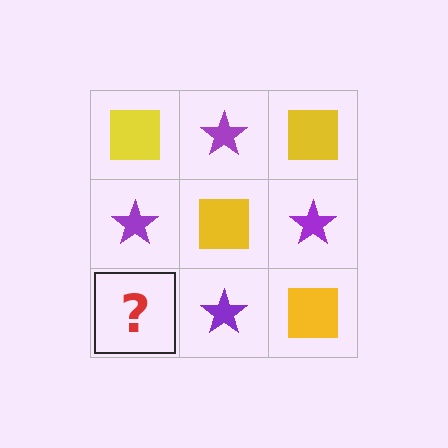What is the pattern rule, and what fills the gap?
The rule is that it alternates yellow square and purple star in a checkerboard pattern. The gap should be filled with a yellow square.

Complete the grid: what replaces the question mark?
The question mark should be replaced with a yellow square.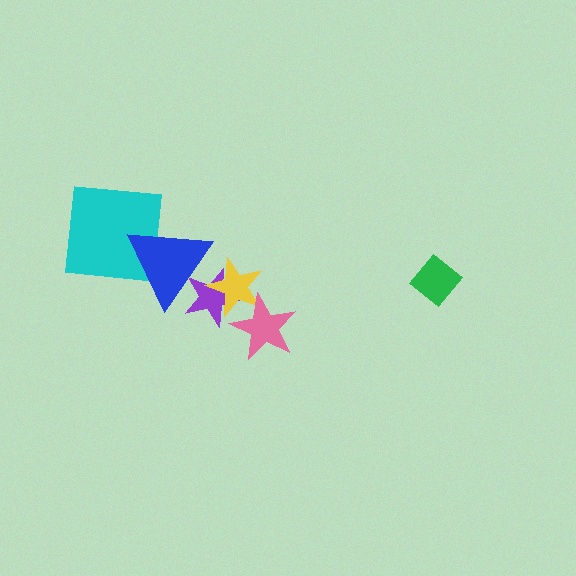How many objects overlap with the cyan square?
1 object overlaps with the cyan square.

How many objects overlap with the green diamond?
0 objects overlap with the green diamond.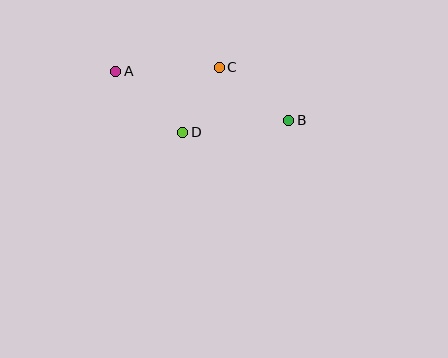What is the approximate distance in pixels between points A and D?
The distance between A and D is approximately 90 pixels.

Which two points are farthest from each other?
Points A and B are farthest from each other.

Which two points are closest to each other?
Points C and D are closest to each other.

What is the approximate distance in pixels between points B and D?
The distance between B and D is approximately 107 pixels.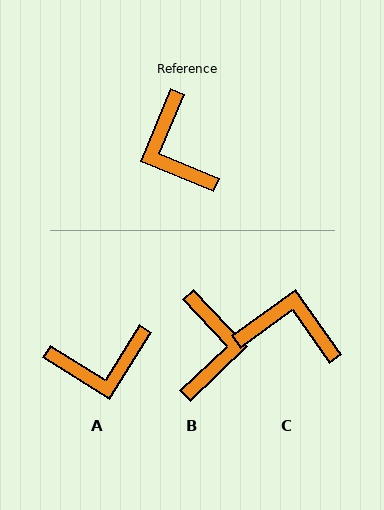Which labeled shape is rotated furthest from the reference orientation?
B, about 156 degrees away.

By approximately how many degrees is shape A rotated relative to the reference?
Approximately 81 degrees counter-clockwise.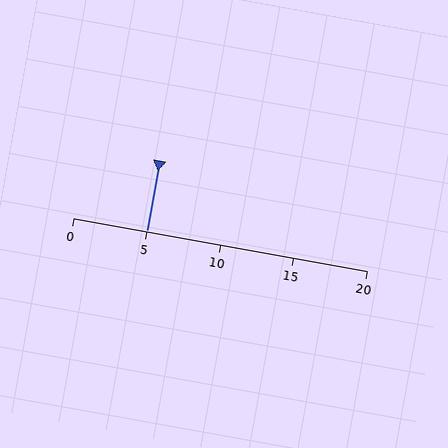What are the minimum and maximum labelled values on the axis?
The axis runs from 0 to 20.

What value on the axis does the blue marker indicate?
The marker indicates approximately 5.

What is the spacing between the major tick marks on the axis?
The major ticks are spaced 5 apart.